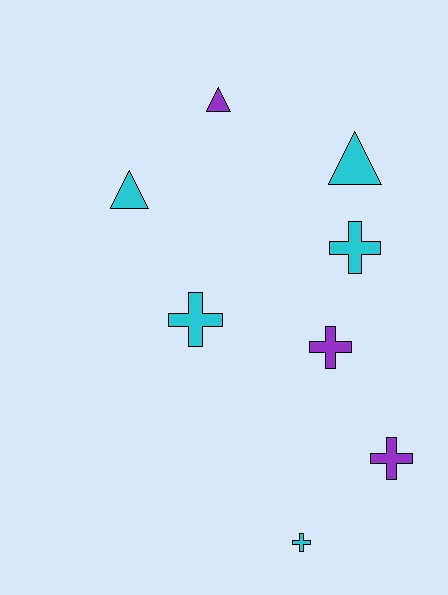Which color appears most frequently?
Cyan, with 5 objects.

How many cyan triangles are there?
There are 2 cyan triangles.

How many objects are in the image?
There are 8 objects.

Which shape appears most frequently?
Cross, with 5 objects.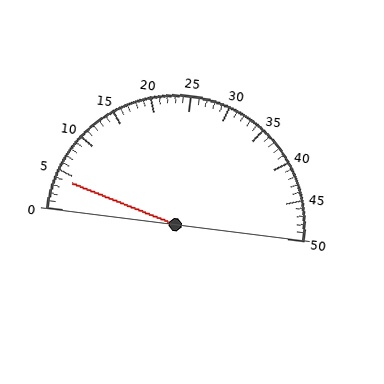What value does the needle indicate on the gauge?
The needle indicates approximately 4.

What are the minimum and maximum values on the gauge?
The gauge ranges from 0 to 50.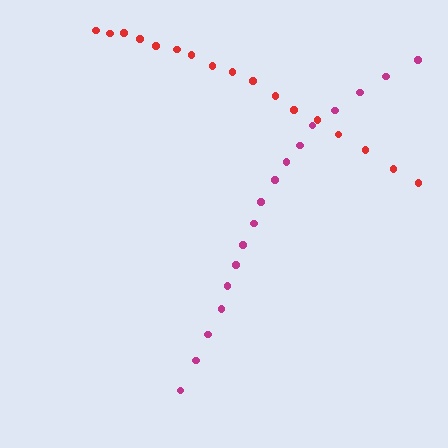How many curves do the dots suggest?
There are 2 distinct paths.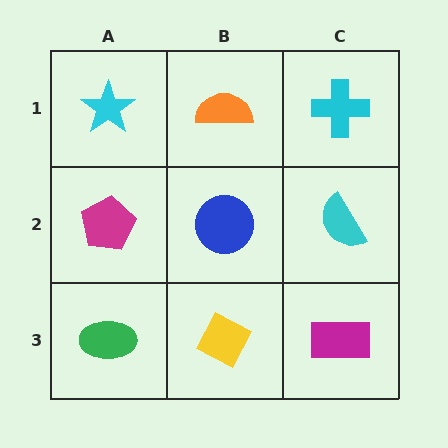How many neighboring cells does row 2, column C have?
3.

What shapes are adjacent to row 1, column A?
A magenta pentagon (row 2, column A), an orange semicircle (row 1, column B).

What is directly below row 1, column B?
A blue circle.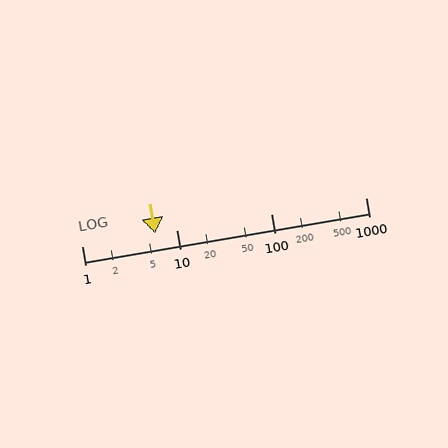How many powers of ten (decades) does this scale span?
The scale spans 3 decades, from 1 to 1000.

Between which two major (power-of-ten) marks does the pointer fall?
The pointer is between 1 and 10.